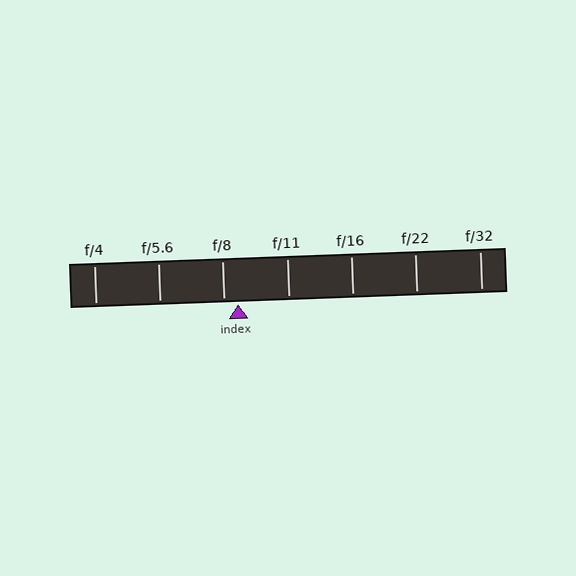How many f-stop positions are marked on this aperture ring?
There are 7 f-stop positions marked.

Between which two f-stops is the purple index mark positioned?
The index mark is between f/8 and f/11.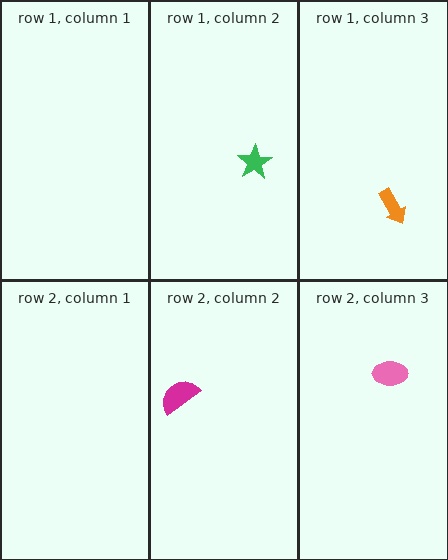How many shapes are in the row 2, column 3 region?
1.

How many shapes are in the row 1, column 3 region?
1.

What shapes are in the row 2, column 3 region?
The pink ellipse.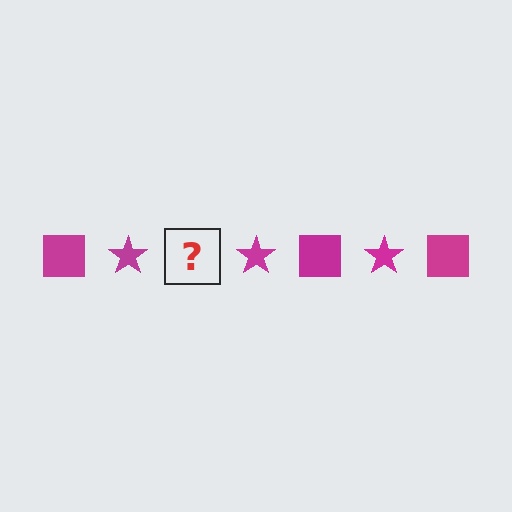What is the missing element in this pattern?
The missing element is a magenta square.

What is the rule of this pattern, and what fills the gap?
The rule is that the pattern cycles through square, star shapes in magenta. The gap should be filled with a magenta square.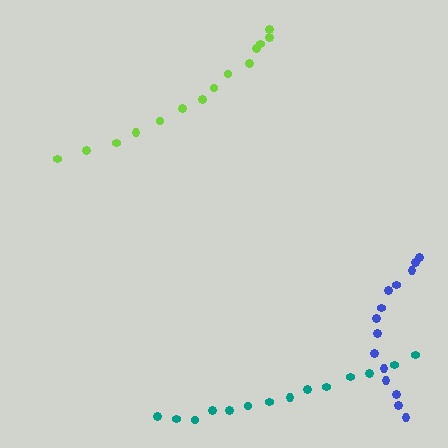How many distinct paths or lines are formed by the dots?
There are 3 distinct paths.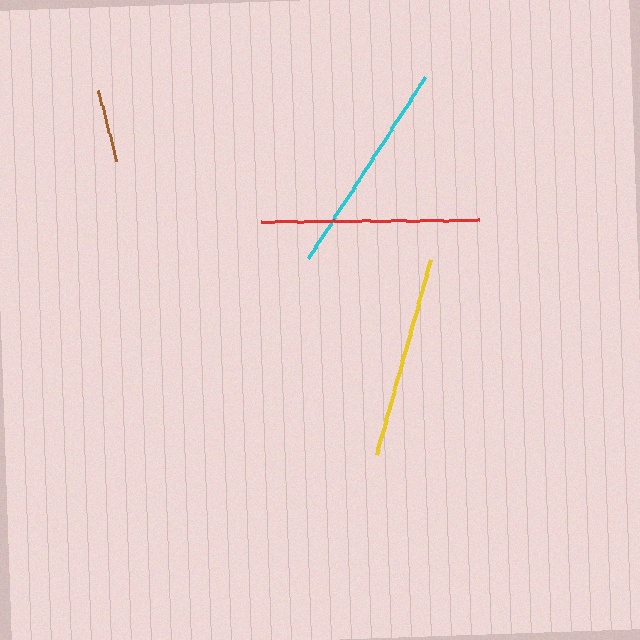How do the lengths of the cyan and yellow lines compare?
The cyan and yellow lines are approximately the same length.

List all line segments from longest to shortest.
From longest to shortest: red, cyan, yellow, brown.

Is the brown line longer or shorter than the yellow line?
The yellow line is longer than the brown line.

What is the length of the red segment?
The red segment is approximately 218 pixels long.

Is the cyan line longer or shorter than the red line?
The red line is longer than the cyan line.